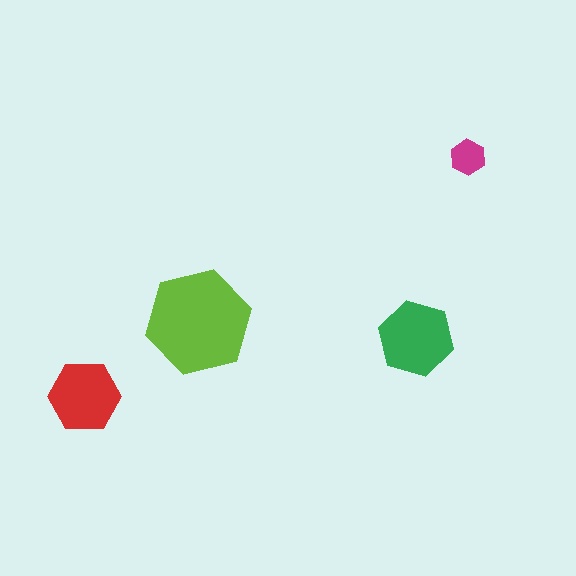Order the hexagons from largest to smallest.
the lime one, the green one, the red one, the magenta one.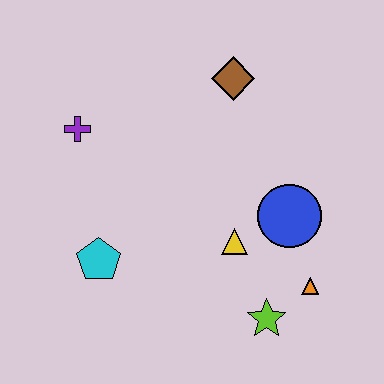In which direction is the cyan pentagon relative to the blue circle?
The cyan pentagon is to the left of the blue circle.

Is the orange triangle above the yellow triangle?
No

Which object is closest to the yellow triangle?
The blue circle is closest to the yellow triangle.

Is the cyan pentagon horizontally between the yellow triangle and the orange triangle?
No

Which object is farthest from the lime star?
The purple cross is farthest from the lime star.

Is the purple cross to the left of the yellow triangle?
Yes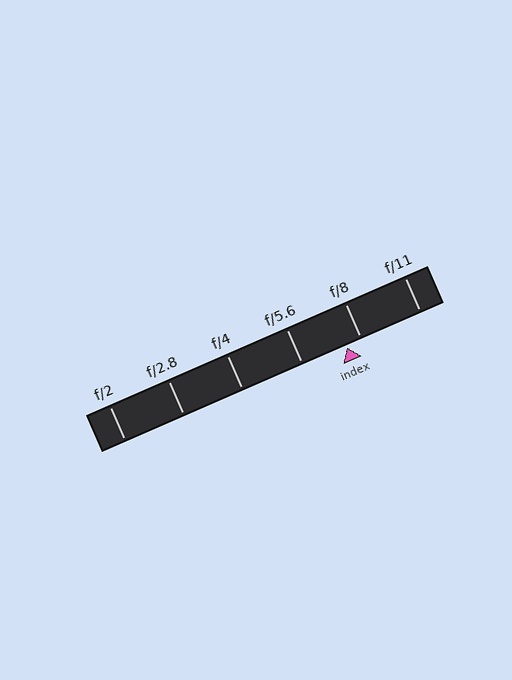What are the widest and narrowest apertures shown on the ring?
The widest aperture shown is f/2 and the narrowest is f/11.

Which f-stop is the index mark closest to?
The index mark is closest to f/8.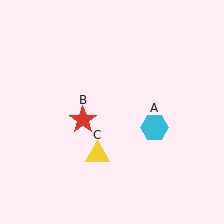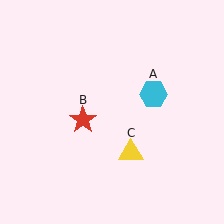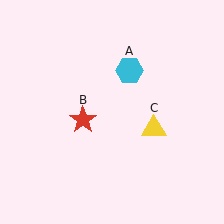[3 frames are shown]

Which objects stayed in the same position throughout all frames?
Red star (object B) remained stationary.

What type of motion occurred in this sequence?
The cyan hexagon (object A), yellow triangle (object C) rotated counterclockwise around the center of the scene.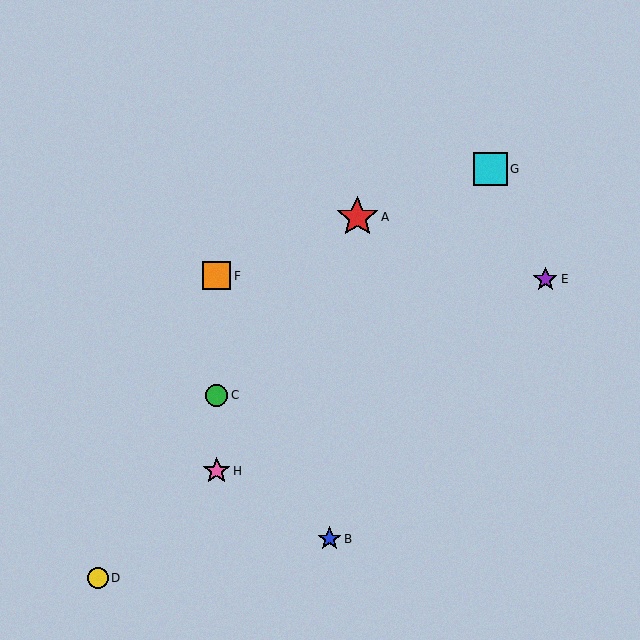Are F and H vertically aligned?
Yes, both are at x≈217.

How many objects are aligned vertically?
3 objects (C, F, H) are aligned vertically.